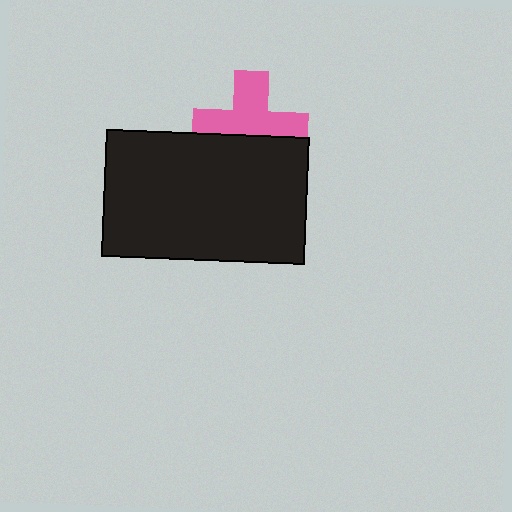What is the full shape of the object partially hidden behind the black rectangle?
The partially hidden object is a pink cross.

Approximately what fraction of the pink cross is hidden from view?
Roughly 38% of the pink cross is hidden behind the black rectangle.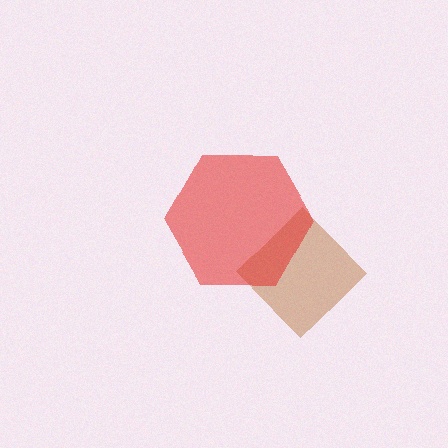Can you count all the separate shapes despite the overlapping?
Yes, there are 2 separate shapes.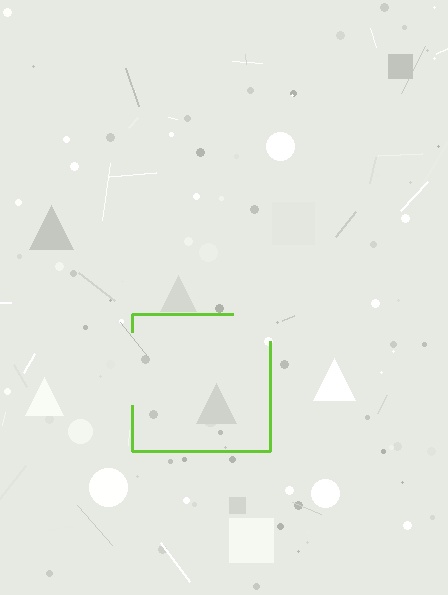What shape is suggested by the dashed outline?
The dashed outline suggests a square.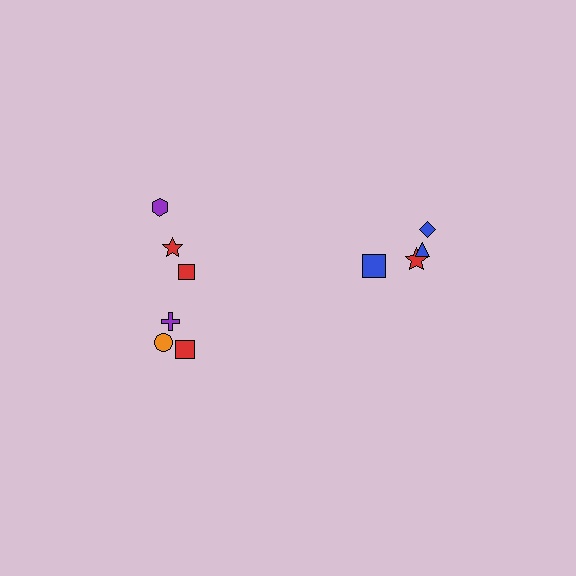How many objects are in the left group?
There are 6 objects.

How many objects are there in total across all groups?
There are 10 objects.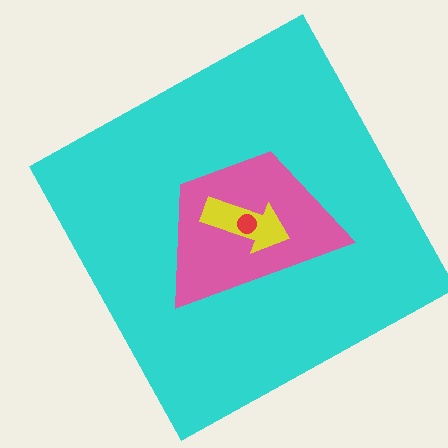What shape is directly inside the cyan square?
The pink trapezoid.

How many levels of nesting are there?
4.